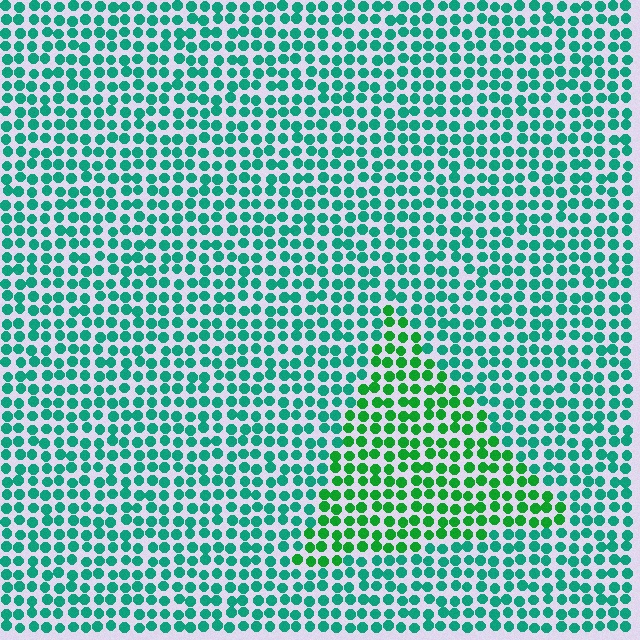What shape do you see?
I see a triangle.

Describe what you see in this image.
The image is filled with small teal elements in a uniform arrangement. A triangle-shaped region is visible where the elements are tinted to a slightly different hue, forming a subtle color boundary.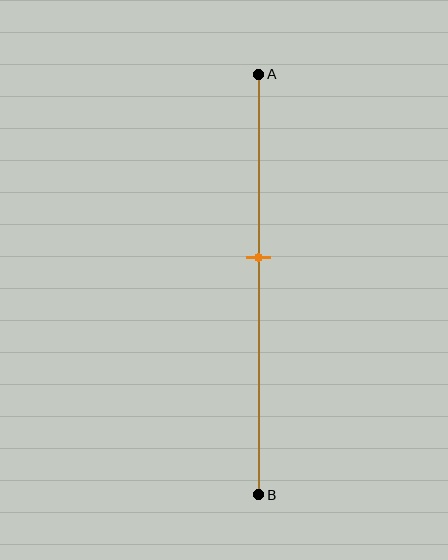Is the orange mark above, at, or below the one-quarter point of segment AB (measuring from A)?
The orange mark is below the one-quarter point of segment AB.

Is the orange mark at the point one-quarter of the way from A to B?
No, the mark is at about 45% from A, not at the 25% one-quarter point.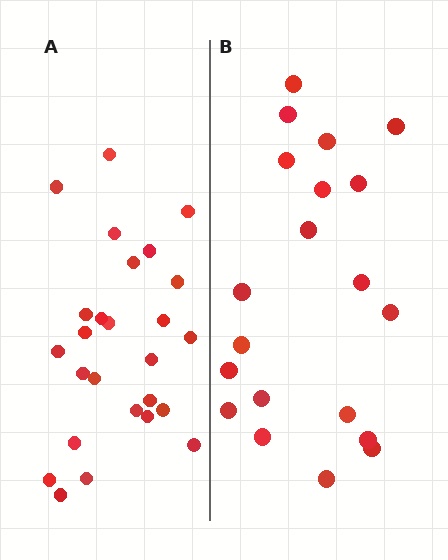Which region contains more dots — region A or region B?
Region A (the left region) has more dots.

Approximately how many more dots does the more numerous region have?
Region A has about 6 more dots than region B.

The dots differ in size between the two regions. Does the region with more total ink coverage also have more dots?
No. Region B has more total ink coverage because its dots are larger, but region A actually contains more individual dots. Total area can be misleading — the number of items is what matters here.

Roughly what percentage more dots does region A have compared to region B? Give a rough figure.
About 30% more.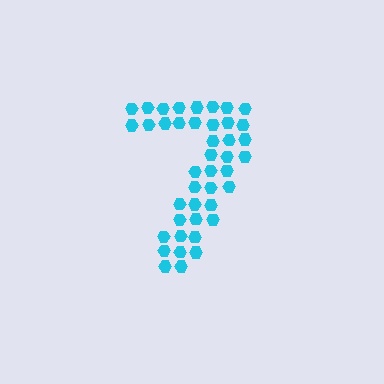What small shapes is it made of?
It is made of small hexagons.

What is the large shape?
The large shape is the digit 7.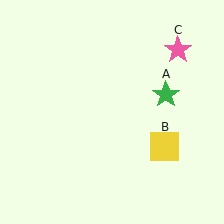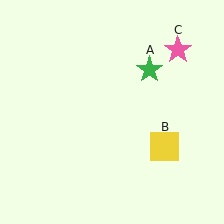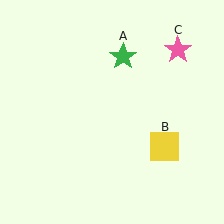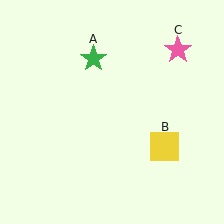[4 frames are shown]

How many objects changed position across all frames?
1 object changed position: green star (object A).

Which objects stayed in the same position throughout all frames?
Yellow square (object B) and pink star (object C) remained stationary.